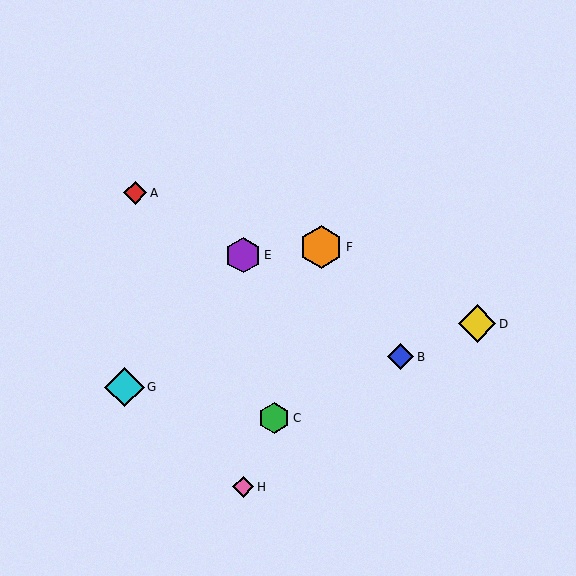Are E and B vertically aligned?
No, E is at x≈243 and B is at x≈401.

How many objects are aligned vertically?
2 objects (E, H) are aligned vertically.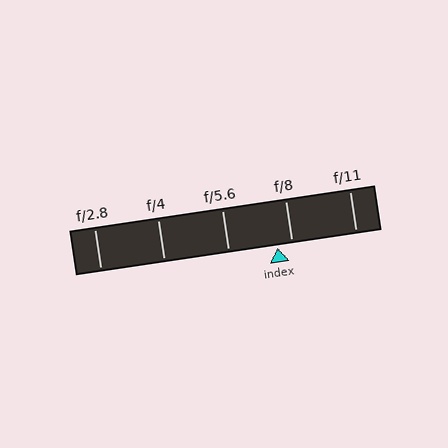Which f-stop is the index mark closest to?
The index mark is closest to f/8.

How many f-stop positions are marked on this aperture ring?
There are 5 f-stop positions marked.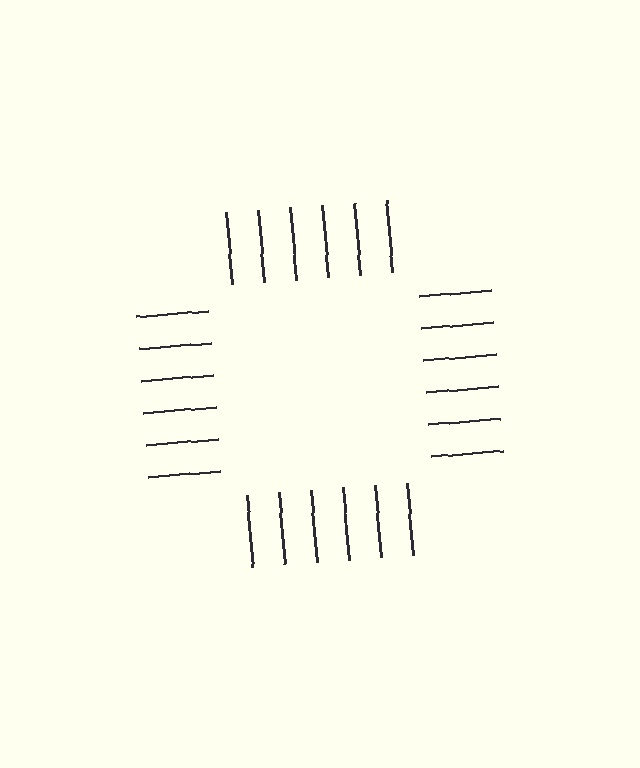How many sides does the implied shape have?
4 sides — the line-ends trace a square.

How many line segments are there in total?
24 — 6 along each of the 4 edges.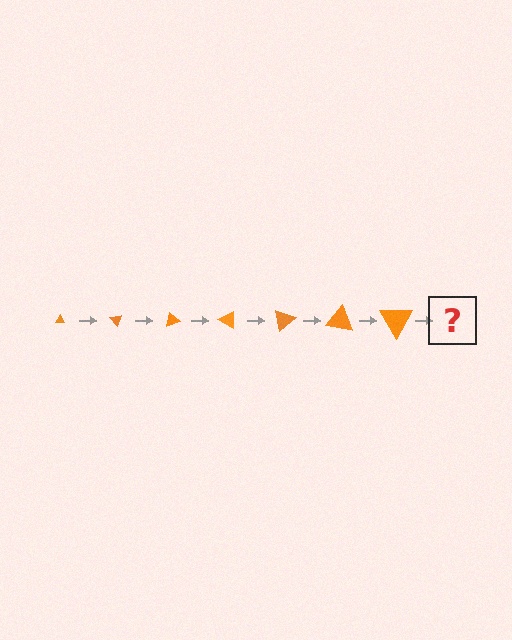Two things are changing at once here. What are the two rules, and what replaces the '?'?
The two rules are that the triangle grows larger each step and it rotates 50 degrees each step. The '?' should be a triangle, larger than the previous one and rotated 350 degrees from the start.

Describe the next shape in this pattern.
It should be a triangle, larger than the previous one and rotated 350 degrees from the start.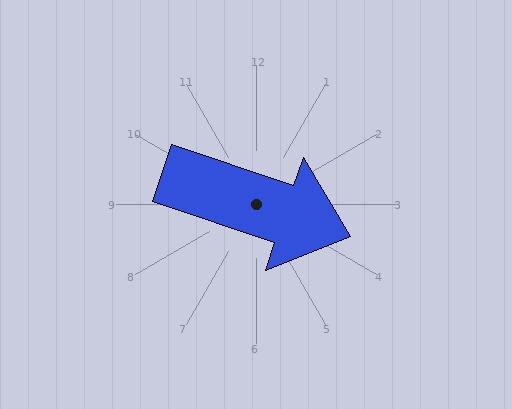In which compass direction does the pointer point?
East.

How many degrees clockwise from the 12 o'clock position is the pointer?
Approximately 108 degrees.